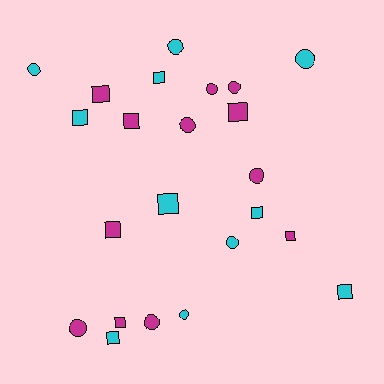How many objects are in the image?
There are 23 objects.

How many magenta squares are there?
There are 6 magenta squares.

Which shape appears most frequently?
Square, with 12 objects.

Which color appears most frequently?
Magenta, with 12 objects.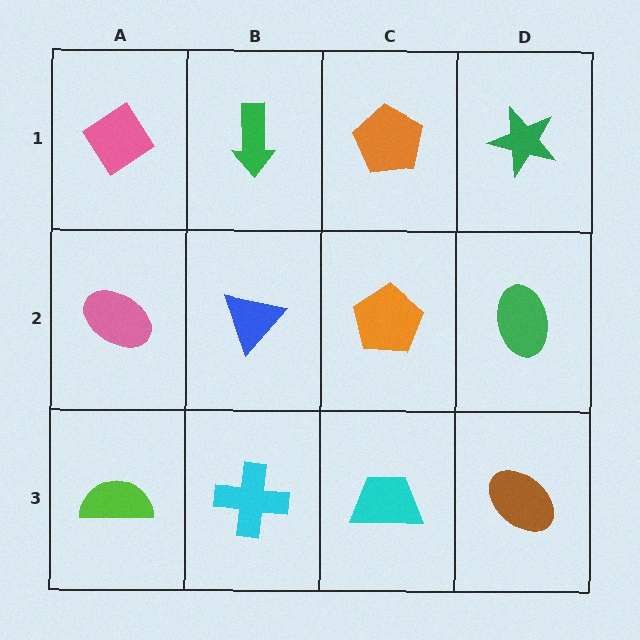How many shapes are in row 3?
4 shapes.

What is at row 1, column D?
A green star.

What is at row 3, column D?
A brown ellipse.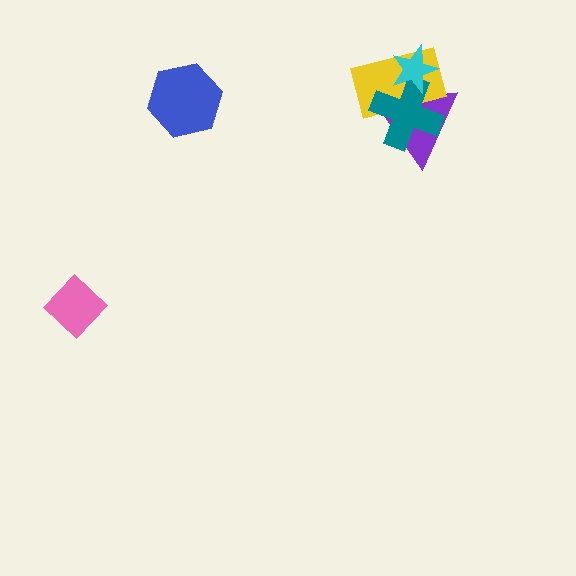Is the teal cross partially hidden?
Yes, it is partially covered by another shape.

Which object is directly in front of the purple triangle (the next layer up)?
The yellow rectangle is directly in front of the purple triangle.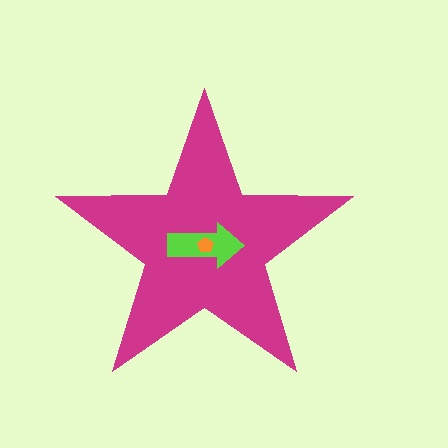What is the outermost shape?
The magenta star.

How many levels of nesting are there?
3.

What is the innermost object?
The orange pentagon.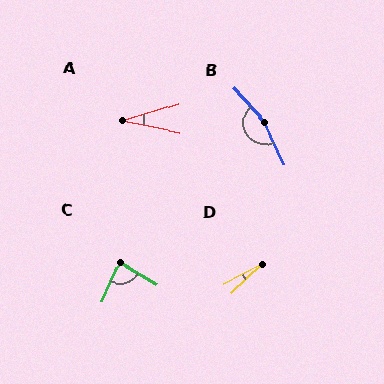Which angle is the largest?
B, at approximately 162 degrees.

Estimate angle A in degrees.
Approximately 29 degrees.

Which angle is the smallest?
D, at approximately 15 degrees.